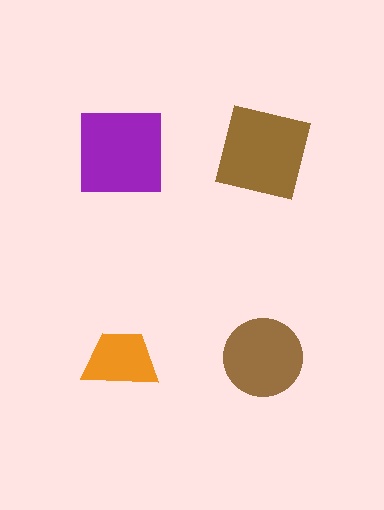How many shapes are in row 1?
2 shapes.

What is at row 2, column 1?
An orange trapezoid.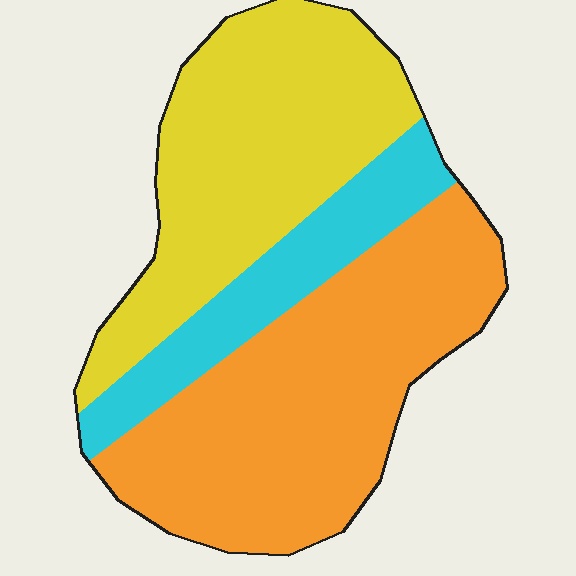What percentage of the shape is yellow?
Yellow takes up about three eighths (3/8) of the shape.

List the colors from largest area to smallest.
From largest to smallest: orange, yellow, cyan.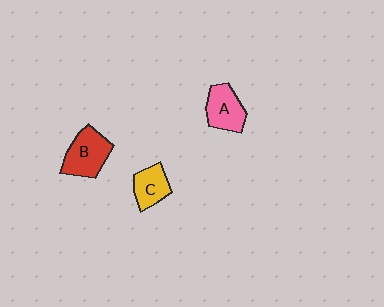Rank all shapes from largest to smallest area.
From largest to smallest: B (red), A (pink), C (yellow).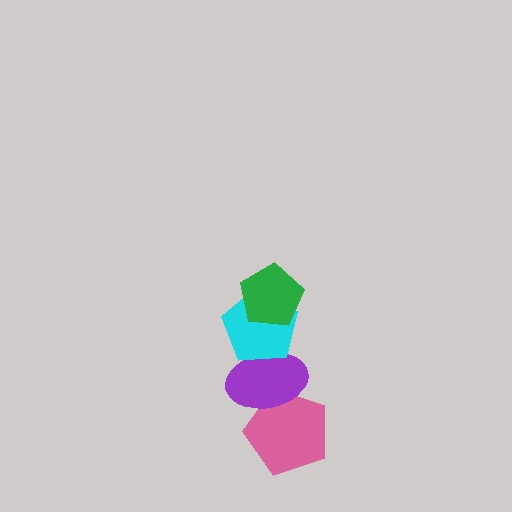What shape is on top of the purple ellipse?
The cyan pentagon is on top of the purple ellipse.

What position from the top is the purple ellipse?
The purple ellipse is 3rd from the top.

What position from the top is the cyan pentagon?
The cyan pentagon is 2nd from the top.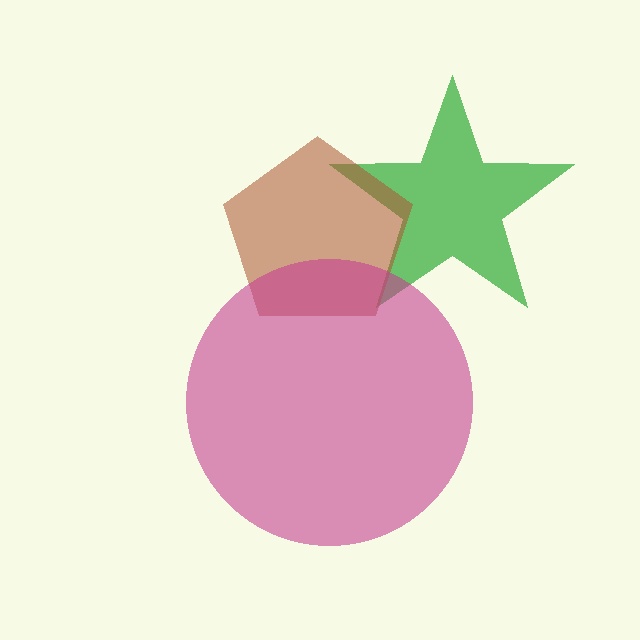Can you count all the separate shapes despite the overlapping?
Yes, there are 3 separate shapes.